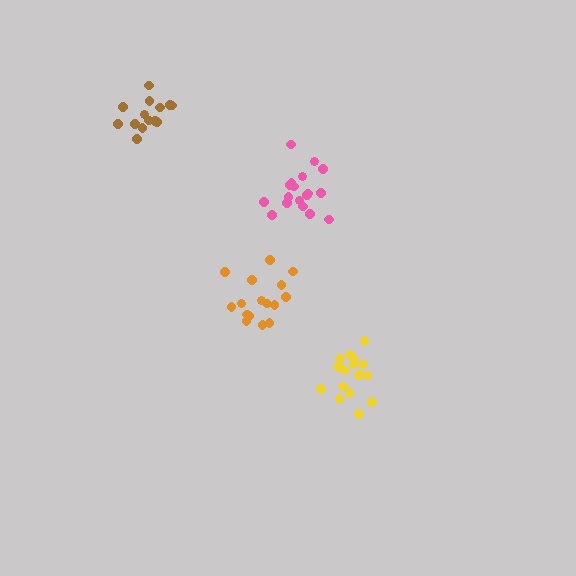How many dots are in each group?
Group 1: 18 dots, Group 2: 14 dots, Group 3: 18 dots, Group 4: 16 dots (66 total).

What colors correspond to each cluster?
The clusters are colored: pink, brown, yellow, orange.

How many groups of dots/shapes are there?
There are 4 groups.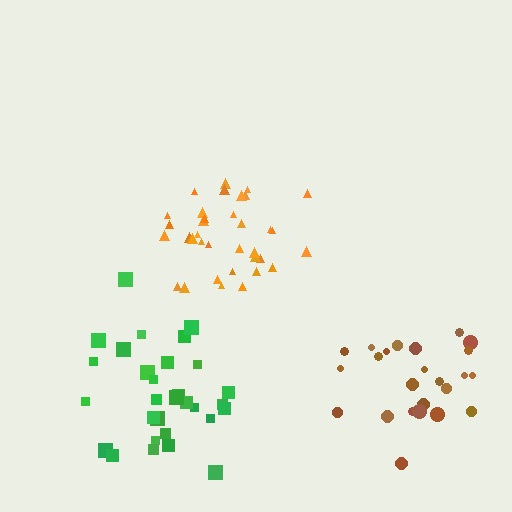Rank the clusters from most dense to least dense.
orange, brown, green.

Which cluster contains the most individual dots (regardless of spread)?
Orange (35).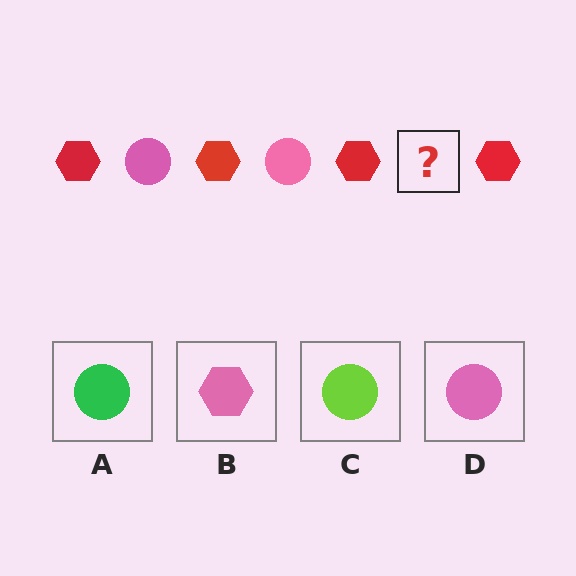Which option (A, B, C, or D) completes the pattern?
D.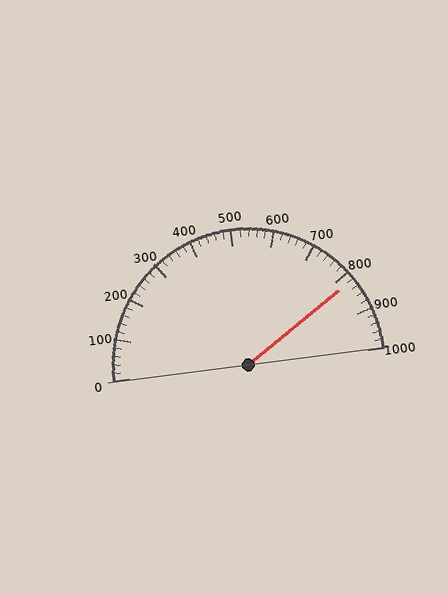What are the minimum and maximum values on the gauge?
The gauge ranges from 0 to 1000.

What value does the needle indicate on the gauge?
The needle indicates approximately 820.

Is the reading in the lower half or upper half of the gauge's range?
The reading is in the upper half of the range (0 to 1000).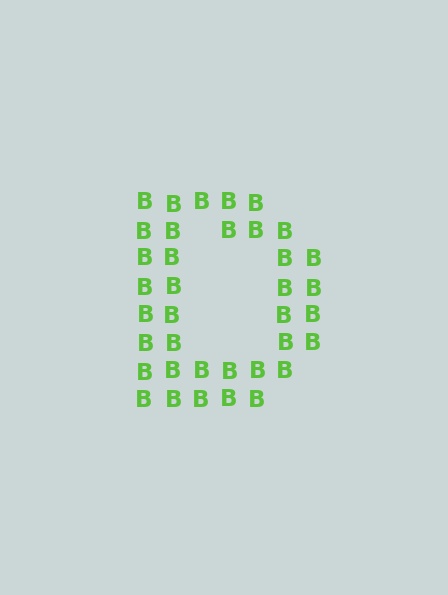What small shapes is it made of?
It is made of small letter B's.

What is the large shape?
The large shape is the letter D.